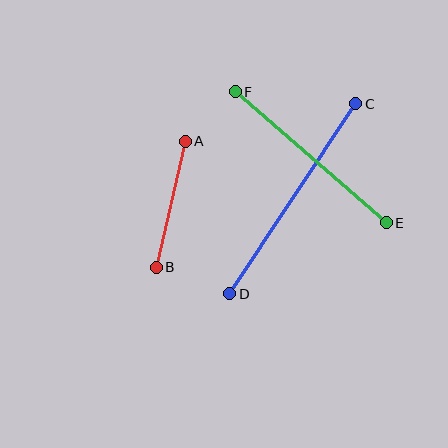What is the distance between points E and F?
The distance is approximately 200 pixels.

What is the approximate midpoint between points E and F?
The midpoint is at approximately (311, 157) pixels.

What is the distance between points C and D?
The distance is approximately 228 pixels.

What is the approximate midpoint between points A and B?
The midpoint is at approximately (171, 204) pixels.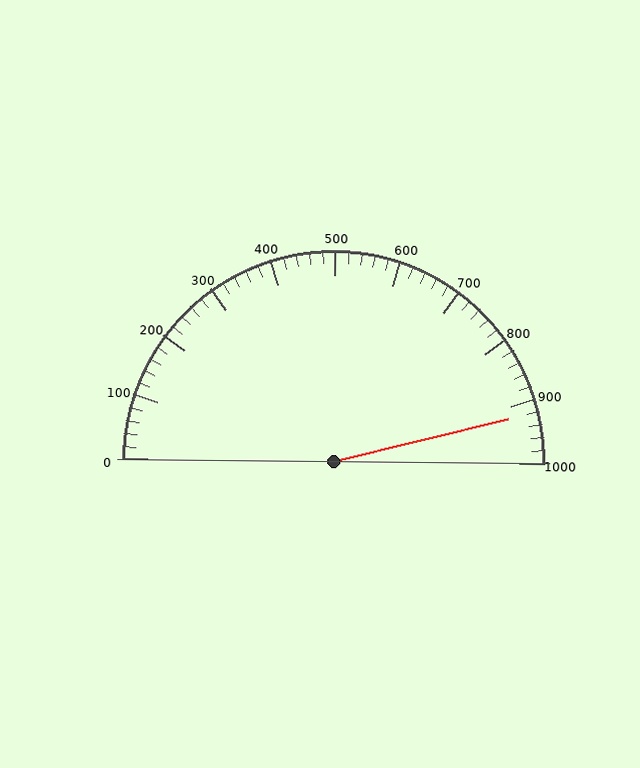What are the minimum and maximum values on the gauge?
The gauge ranges from 0 to 1000.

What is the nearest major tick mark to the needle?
The nearest major tick mark is 900.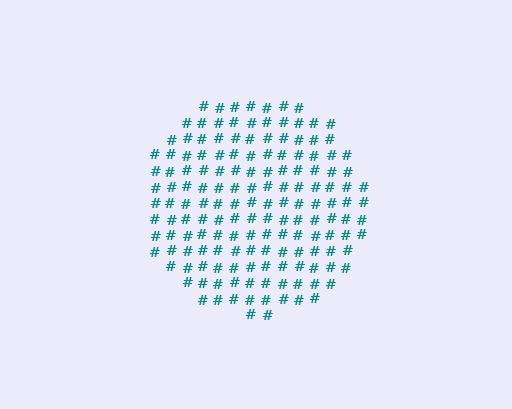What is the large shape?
The large shape is a circle.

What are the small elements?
The small elements are hash symbols.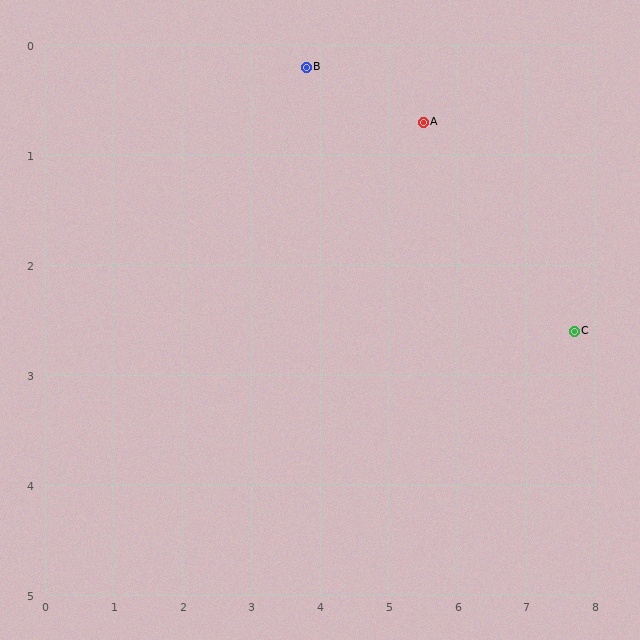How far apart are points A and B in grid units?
Points A and B are about 1.8 grid units apart.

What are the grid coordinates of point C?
Point C is at approximately (7.7, 2.6).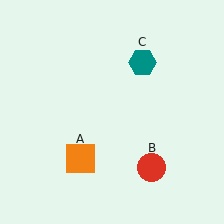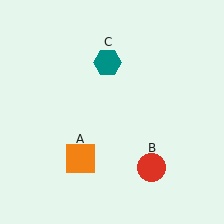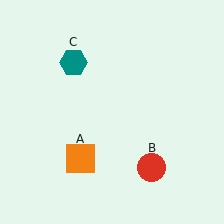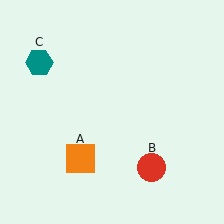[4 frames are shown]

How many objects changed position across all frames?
1 object changed position: teal hexagon (object C).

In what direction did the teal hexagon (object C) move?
The teal hexagon (object C) moved left.